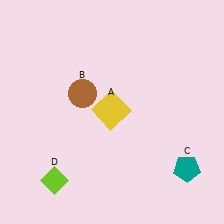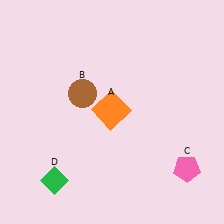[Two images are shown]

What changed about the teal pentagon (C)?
In Image 1, C is teal. In Image 2, it changed to pink.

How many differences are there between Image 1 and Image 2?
There are 3 differences between the two images.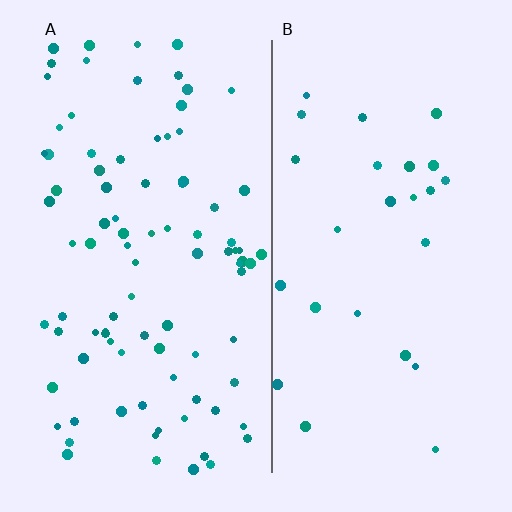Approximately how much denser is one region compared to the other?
Approximately 3.4× — region A over region B.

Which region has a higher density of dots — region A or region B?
A (the left).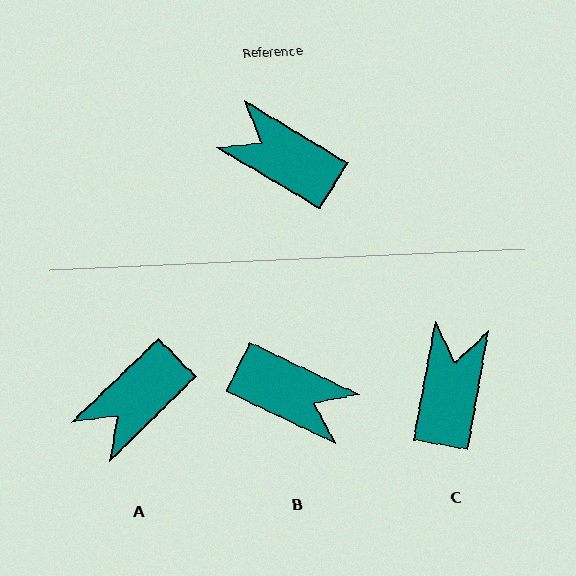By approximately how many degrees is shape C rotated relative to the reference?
Approximately 69 degrees clockwise.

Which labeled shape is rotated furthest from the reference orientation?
B, about 175 degrees away.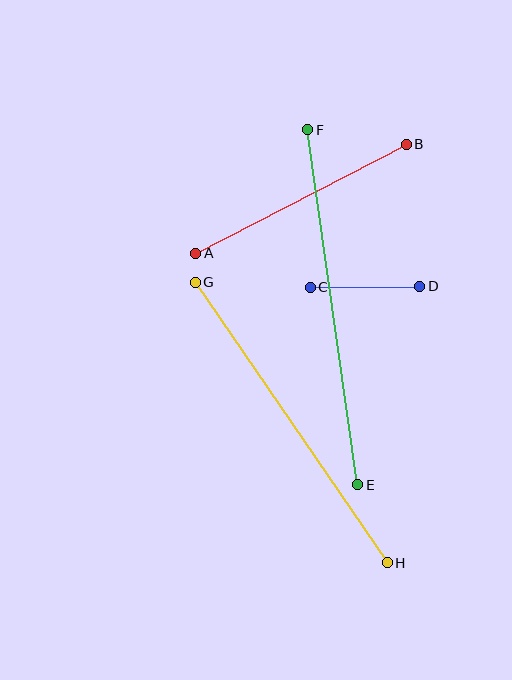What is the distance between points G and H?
The distance is approximately 340 pixels.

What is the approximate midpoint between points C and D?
The midpoint is at approximately (365, 287) pixels.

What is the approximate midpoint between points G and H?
The midpoint is at approximately (291, 422) pixels.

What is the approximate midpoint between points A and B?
The midpoint is at approximately (301, 199) pixels.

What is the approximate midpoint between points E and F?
The midpoint is at approximately (333, 307) pixels.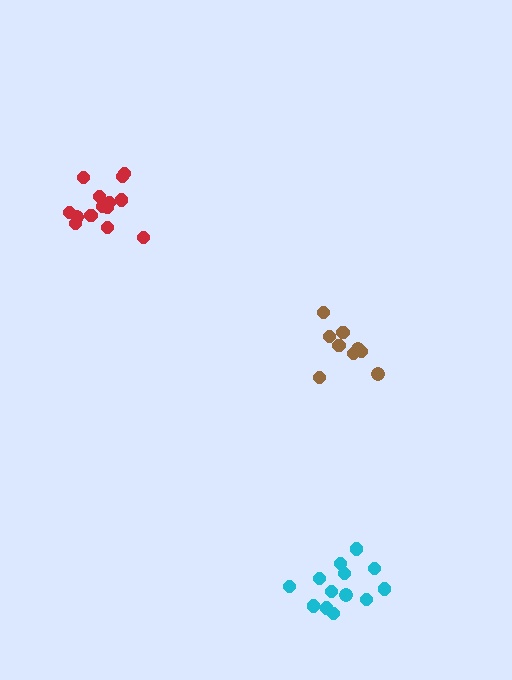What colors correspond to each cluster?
The clusters are colored: cyan, red, brown.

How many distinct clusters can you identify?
There are 3 distinct clusters.